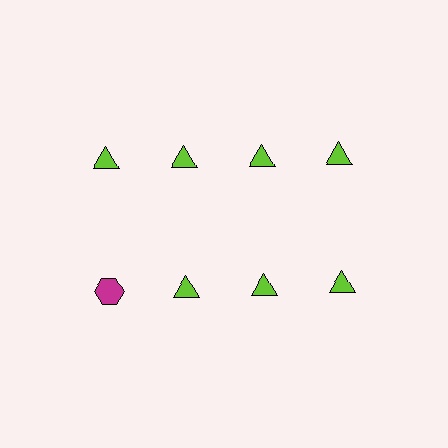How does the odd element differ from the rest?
It differs in both color (magenta instead of lime) and shape (hexagon instead of triangle).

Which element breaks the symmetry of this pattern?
The magenta hexagon in the second row, leftmost column breaks the symmetry. All other shapes are lime triangles.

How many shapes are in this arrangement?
There are 8 shapes arranged in a grid pattern.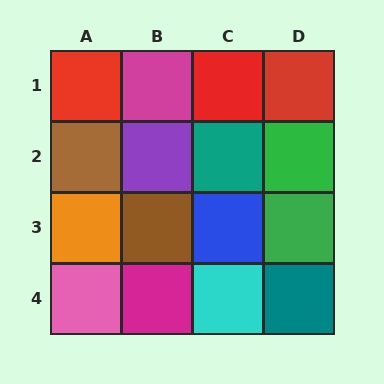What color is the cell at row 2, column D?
Green.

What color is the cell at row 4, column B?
Magenta.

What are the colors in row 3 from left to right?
Orange, brown, blue, green.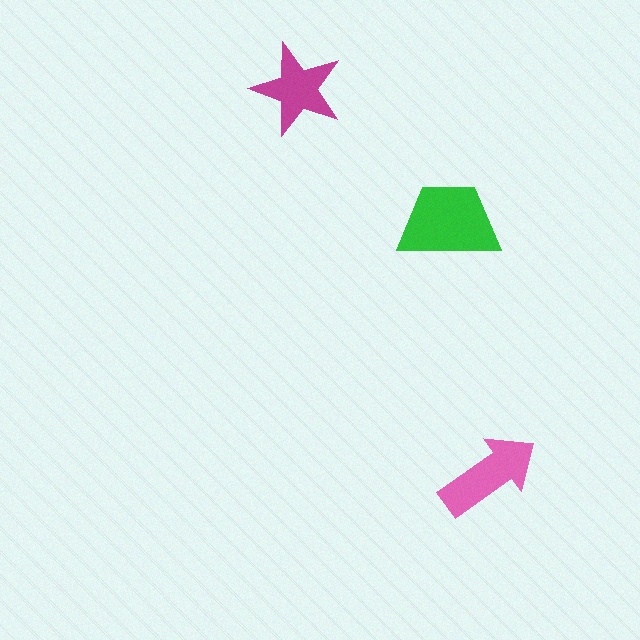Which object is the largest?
The green trapezoid.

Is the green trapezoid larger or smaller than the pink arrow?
Larger.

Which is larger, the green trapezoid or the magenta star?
The green trapezoid.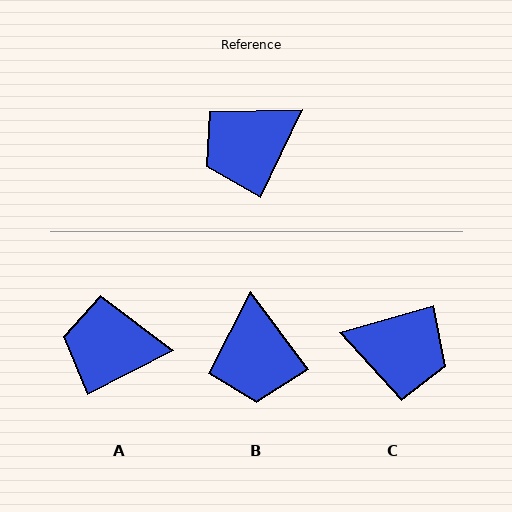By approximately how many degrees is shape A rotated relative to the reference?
Approximately 38 degrees clockwise.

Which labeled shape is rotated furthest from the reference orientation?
C, about 131 degrees away.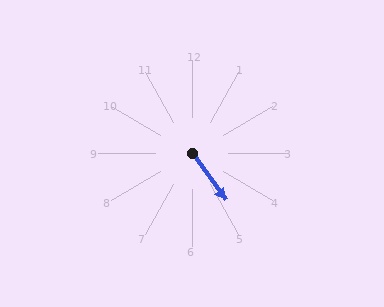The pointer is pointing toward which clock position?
Roughly 5 o'clock.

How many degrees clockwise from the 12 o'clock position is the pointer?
Approximately 144 degrees.